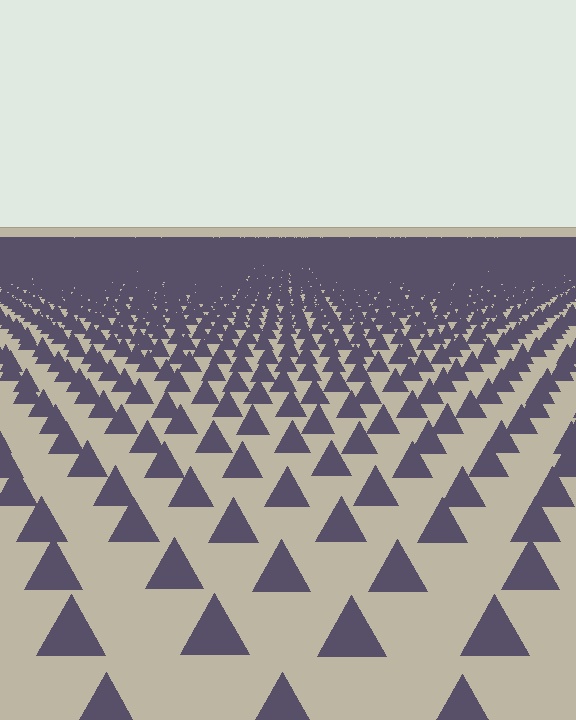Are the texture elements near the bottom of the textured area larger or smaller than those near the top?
Larger. Near the bottom, elements are closer to the viewer and appear at a bigger on-screen size.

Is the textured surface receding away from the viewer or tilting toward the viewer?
The surface is receding away from the viewer. Texture elements get smaller and denser toward the top.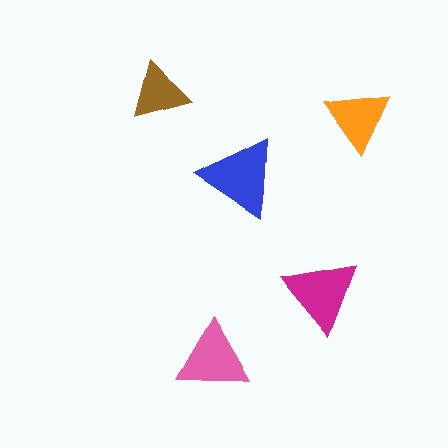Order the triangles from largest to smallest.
the blue one, the magenta one, the pink one, the orange one, the brown one.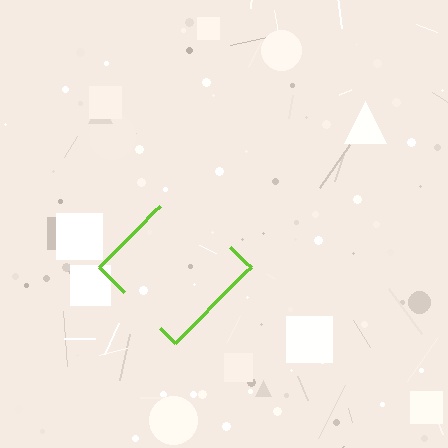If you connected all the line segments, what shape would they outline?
They would outline a diamond.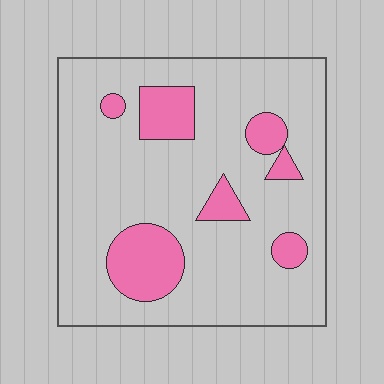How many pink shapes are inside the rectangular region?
7.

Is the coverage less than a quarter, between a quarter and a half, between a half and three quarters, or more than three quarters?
Less than a quarter.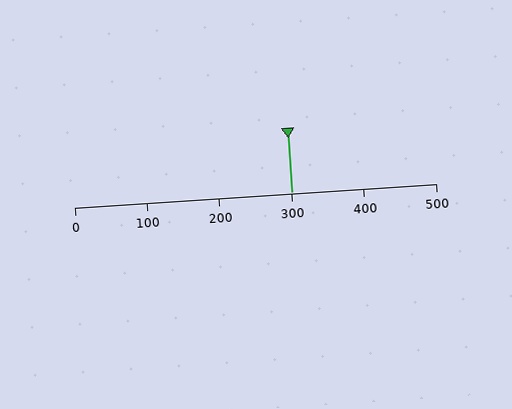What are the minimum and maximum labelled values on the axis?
The axis runs from 0 to 500.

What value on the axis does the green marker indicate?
The marker indicates approximately 300.